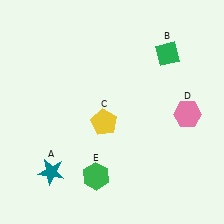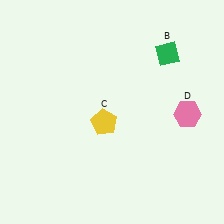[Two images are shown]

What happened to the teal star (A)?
The teal star (A) was removed in Image 2. It was in the bottom-left area of Image 1.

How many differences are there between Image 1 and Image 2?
There are 2 differences between the two images.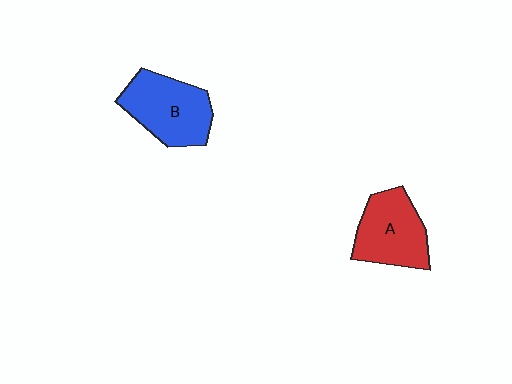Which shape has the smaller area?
Shape A (red).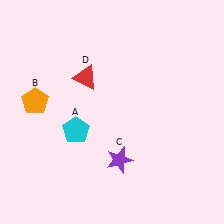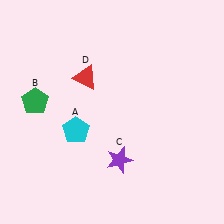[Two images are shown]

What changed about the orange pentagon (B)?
In Image 1, B is orange. In Image 2, it changed to green.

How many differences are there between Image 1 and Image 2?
There is 1 difference between the two images.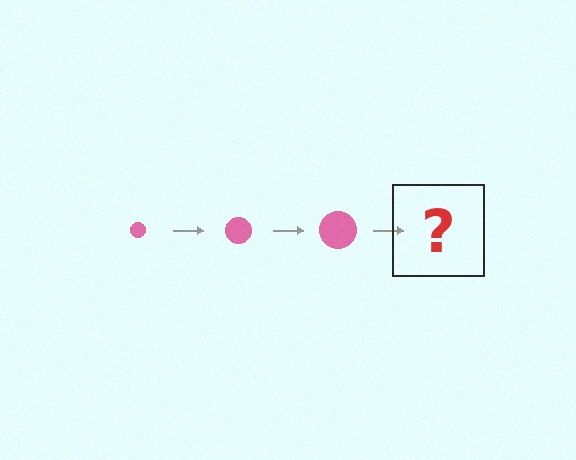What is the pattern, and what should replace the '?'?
The pattern is that the circle gets progressively larger each step. The '?' should be a pink circle, larger than the previous one.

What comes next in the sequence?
The next element should be a pink circle, larger than the previous one.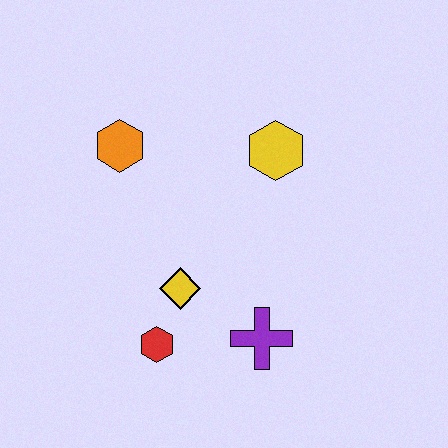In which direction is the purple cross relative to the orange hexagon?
The purple cross is below the orange hexagon.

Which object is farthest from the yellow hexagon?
The red hexagon is farthest from the yellow hexagon.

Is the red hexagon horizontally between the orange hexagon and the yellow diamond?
Yes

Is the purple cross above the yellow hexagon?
No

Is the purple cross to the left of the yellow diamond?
No